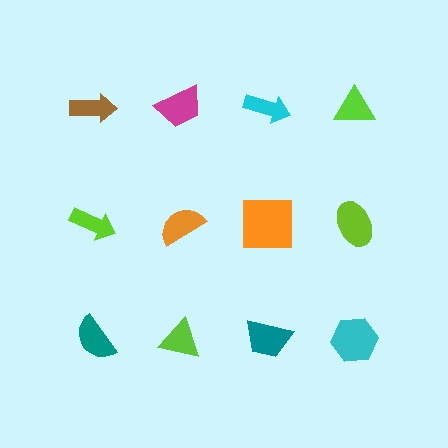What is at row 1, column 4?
A lime triangle.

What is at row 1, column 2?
A magenta trapezoid.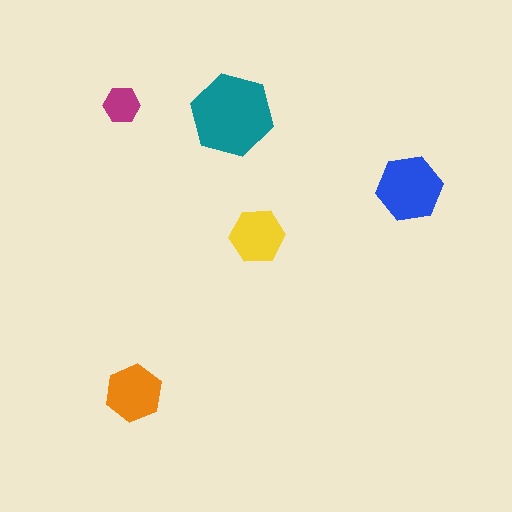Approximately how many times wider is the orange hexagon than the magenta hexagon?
About 1.5 times wider.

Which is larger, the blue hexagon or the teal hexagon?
The teal one.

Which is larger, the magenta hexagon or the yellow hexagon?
The yellow one.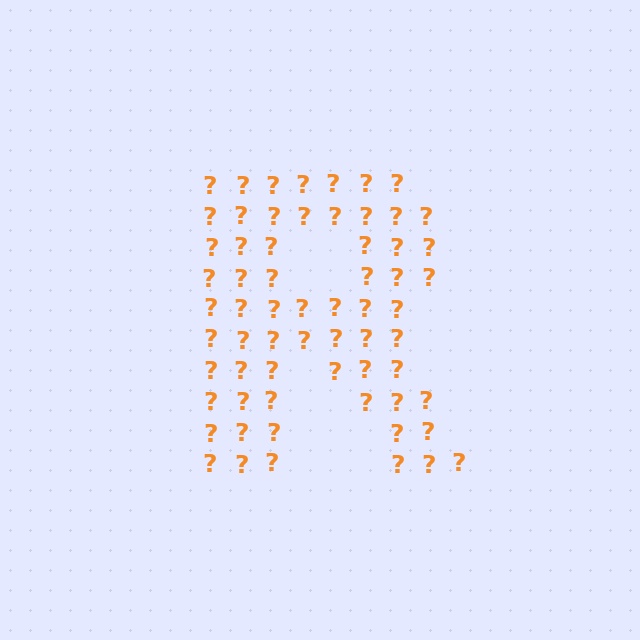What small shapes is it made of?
It is made of small question marks.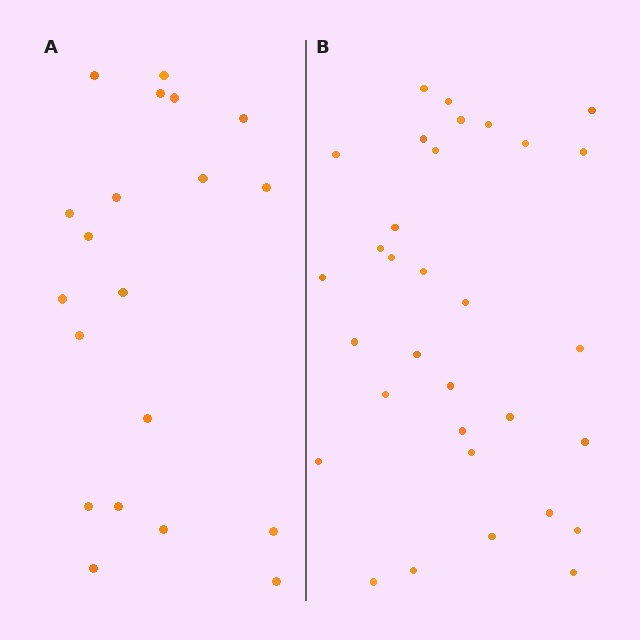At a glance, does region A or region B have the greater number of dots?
Region B (the right region) has more dots.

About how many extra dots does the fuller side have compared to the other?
Region B has roughly 12 or so more dots than region A.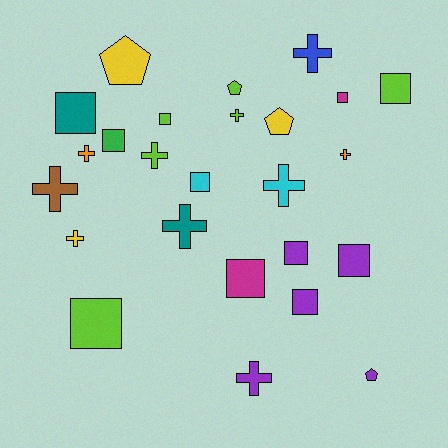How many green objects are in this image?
There is 1 green object.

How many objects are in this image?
There are 25 objects.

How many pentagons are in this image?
There are 4 pentagons.